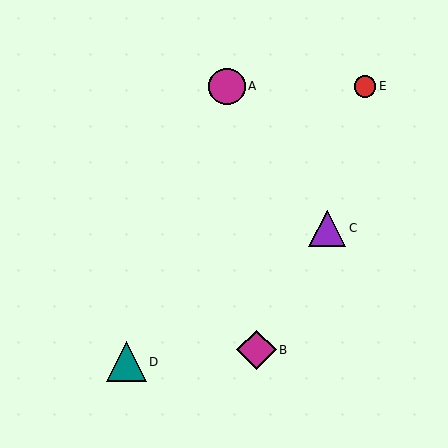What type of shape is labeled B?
Shape B is a magenta diamond.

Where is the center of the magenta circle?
The center of the magenta circle is at (227, 86).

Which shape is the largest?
The teal triangle (labeled D) is the largest.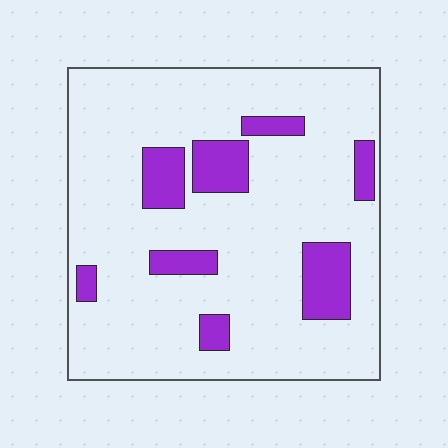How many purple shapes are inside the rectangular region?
8.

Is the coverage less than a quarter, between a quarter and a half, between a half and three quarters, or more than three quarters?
Less than a quarter.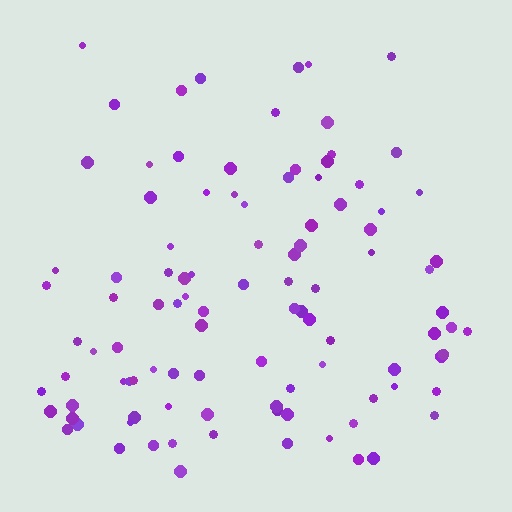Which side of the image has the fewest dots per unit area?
The top.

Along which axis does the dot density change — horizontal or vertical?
Vertical.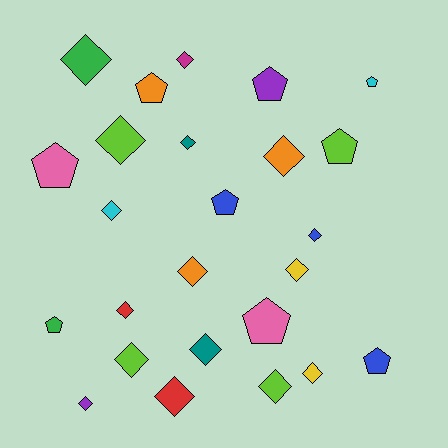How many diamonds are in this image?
There are 16 diamonds.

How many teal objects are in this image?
There are 2 teal objects.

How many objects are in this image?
There are 25 objects.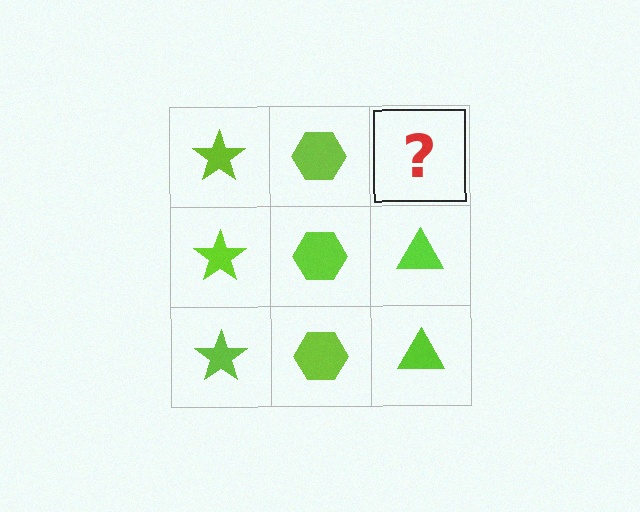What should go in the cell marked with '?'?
The missing cell should contain a lime triangle.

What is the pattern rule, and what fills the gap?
The rule is that each column has a consistent shape. The gap should be filled with a lime triangle.